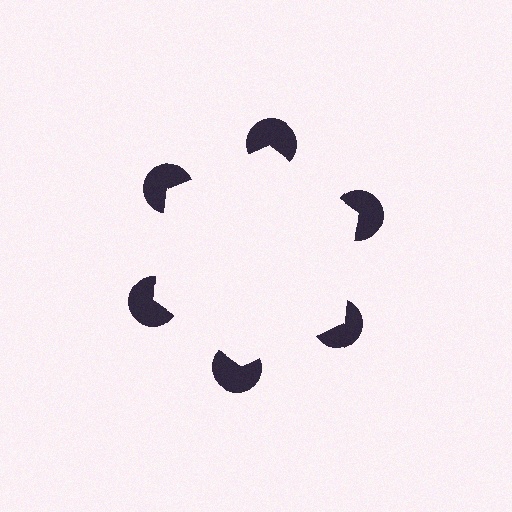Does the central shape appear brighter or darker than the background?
It typically appears slightly brighter than the background, even though no actual brightness change is drawn.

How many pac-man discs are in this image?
There are 6 — one at each vertex of the illusory hexagon.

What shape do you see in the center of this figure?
An illusory hexagon — its edges are inferred from the aligned wedge cuts in the pac-man discs, not physically drawn.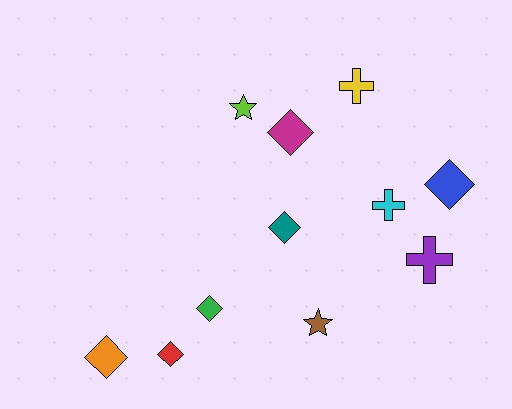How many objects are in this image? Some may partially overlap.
There are 11 objects.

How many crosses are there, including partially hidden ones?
There are 3 crosses.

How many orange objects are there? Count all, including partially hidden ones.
There is 1 orange object.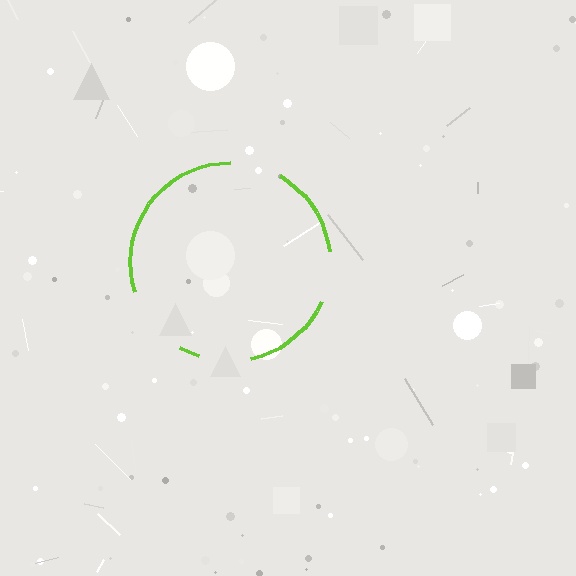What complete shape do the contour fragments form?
The contour fragments form a circle.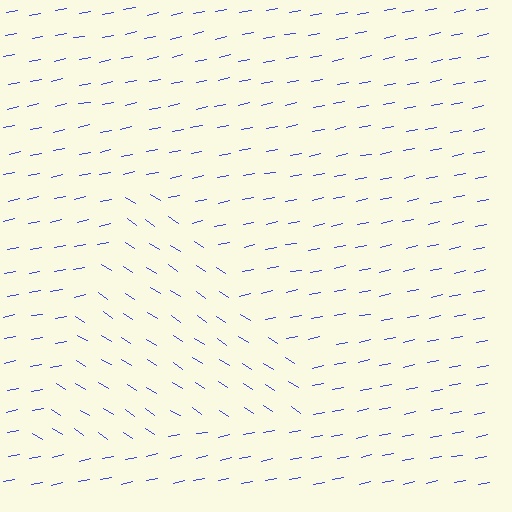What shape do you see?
I see a triangle.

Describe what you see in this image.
The image is filled with small blue line segments. A triangle region in the image has lines oriented differently from the surrounding lines, creating a visible texture boundary.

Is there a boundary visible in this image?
Yes, there is a texture boundary formed by a change in line orientation.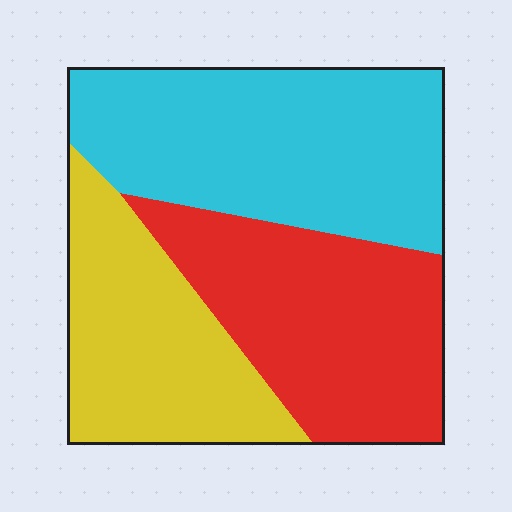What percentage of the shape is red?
Red takes up about one third (1/3) of the shape.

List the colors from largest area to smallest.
From largest to smallest: cyan, red, yellow.